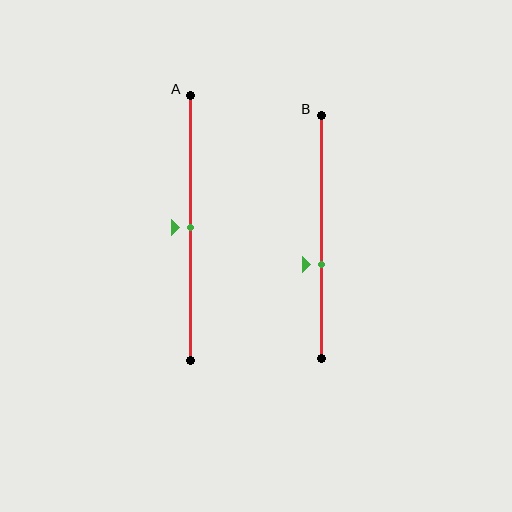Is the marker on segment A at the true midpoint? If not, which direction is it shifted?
Yes, the marker on segment A is at the true midpoint.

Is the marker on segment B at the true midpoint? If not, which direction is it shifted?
No, the marker on segment B is shifted downward by about 11% of the segment length.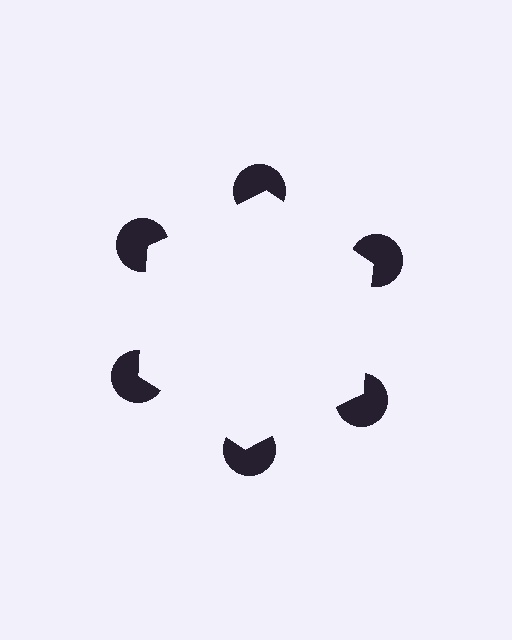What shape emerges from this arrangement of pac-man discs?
An illusory hexagon — its edges are inferred from the aligned wedge cuts in the pac-man discs, not physically drawn.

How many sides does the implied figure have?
6 sides.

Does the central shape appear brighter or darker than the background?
It typically appears slightly brighter than the background, even though no actual brightness change is drawn.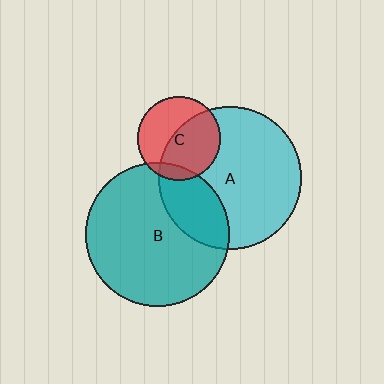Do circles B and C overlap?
Yes.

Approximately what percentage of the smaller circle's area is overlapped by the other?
Approximately 10%.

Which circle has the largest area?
Circle B (teal).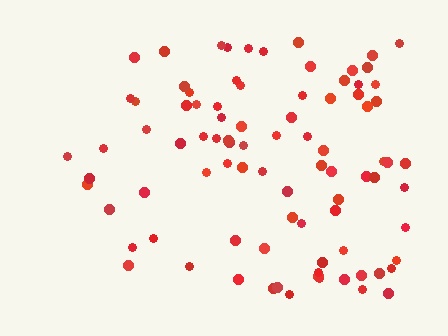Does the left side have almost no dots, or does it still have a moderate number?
Still a moderate number, just noticeably fewer than the right.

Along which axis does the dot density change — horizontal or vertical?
Horizontal.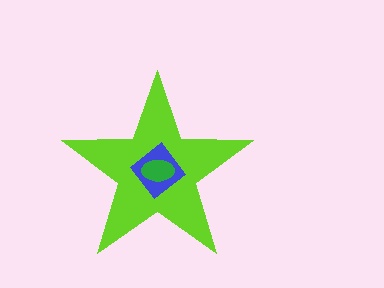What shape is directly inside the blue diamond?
The green ellipse.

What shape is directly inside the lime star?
The blue diamond.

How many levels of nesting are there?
3.